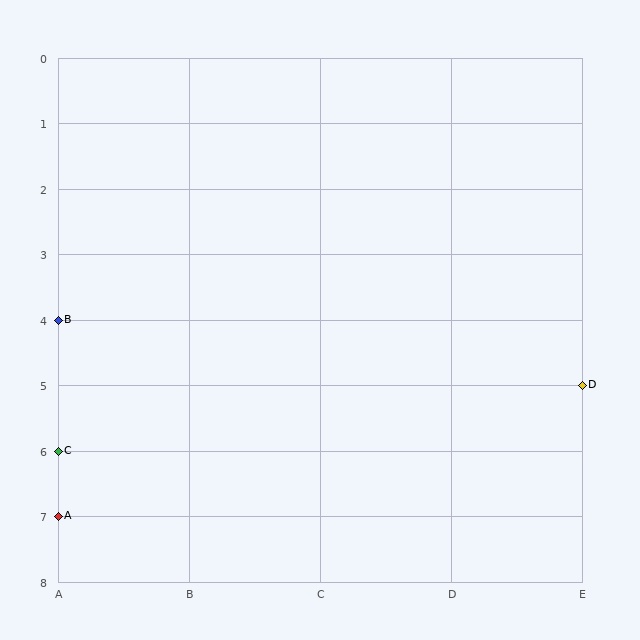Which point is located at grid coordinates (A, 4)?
Point B is at (A, 4).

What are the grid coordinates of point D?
Point D is at grid coordinates (E, 5).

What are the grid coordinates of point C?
Point C is at grid coordinates (A, 6).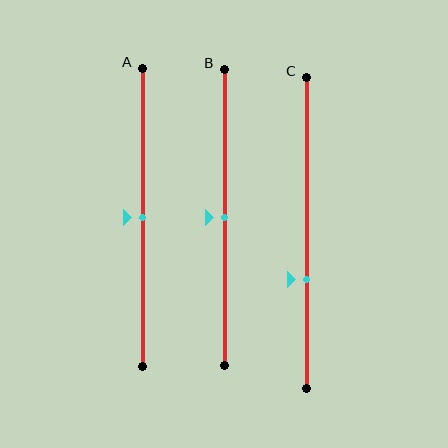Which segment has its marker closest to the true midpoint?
Segment A has its marker closest to the true midpoint.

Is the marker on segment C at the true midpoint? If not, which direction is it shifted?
No, the marker on segment C is shifted downward by about 15% of the segment length.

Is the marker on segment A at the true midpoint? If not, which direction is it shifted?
Yes, the marker on segment A is at the true midpoint.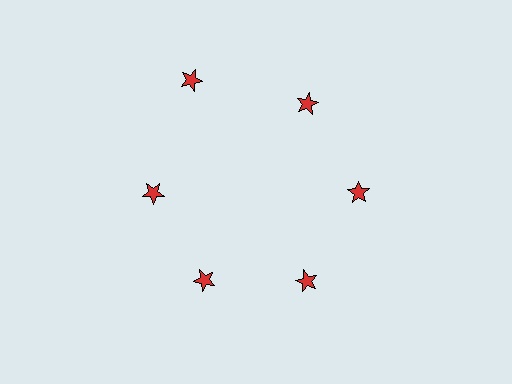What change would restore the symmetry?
The symmetry would be restored by moving it inward, back onto the ring so that all 6 stars sit at equal angles and equal distance from the center.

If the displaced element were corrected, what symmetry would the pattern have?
It would have 6-fold rotational symmetry — the pattern would map onto itself every 60 degrees.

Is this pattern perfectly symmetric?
No. The 6 red stars are arranged in a ring, but one element near the 11 o'clock position is pushed outward from the center, breaking the 6-fold rotational symmetry.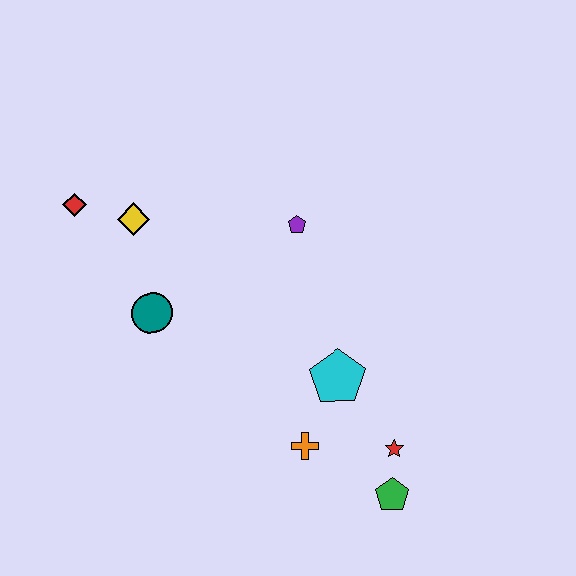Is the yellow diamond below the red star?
No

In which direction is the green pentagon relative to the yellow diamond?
The green pentagon is below the yellow diamond.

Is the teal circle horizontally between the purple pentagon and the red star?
No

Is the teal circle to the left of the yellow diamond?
No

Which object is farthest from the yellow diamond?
The green pentagon is farthest from the yellow diamond.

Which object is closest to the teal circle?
The yellow diamond is closest to the teal circle.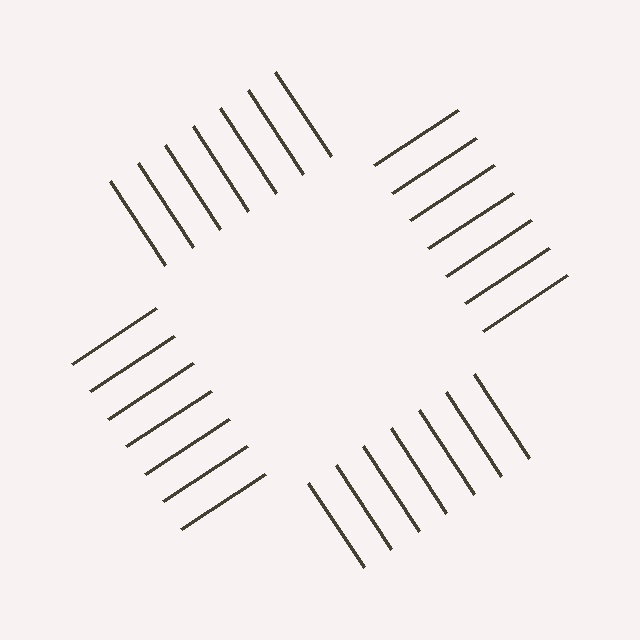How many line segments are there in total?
28 — 7 along each of the 4 edges.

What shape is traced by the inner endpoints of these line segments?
An illusory square — the line segments terminate on its edges but no continuous stroke is drawn.